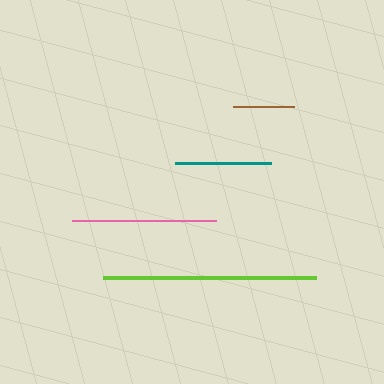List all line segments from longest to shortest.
From longest to shortest: lime, pink, teal, brown.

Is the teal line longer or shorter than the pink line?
The pink line is longer than the teal line.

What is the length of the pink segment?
The pink segment is approximately 144 pixels long.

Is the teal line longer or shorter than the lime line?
The lime line is longer than the teal line.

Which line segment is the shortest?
The brown line is the shortest at approximately 61 pixels.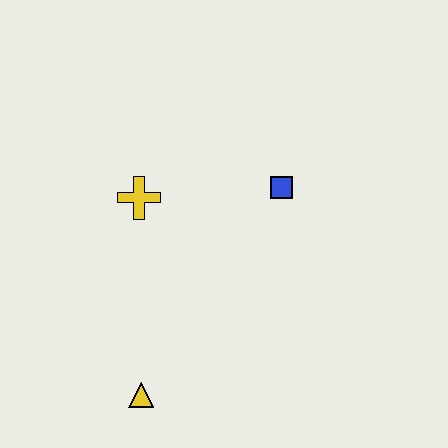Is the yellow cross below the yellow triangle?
No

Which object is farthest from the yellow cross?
The yellow triangle is farthest from the yellow cross.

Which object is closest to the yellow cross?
The blue square is closest to the yellow cross.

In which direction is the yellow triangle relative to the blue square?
The yellow triangle is below the blue square.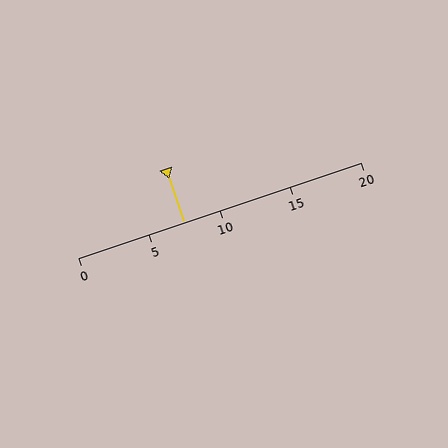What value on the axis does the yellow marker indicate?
The marker indicates approximately 7.5.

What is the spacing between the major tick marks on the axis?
The major ticks are spaced 5 apart.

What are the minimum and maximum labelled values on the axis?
The axis runs from 0 to 20.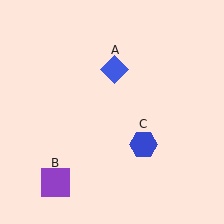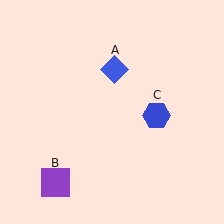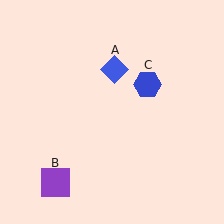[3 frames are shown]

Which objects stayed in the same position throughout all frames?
Blue diamond (object A) and purple square (object B) remained stationary.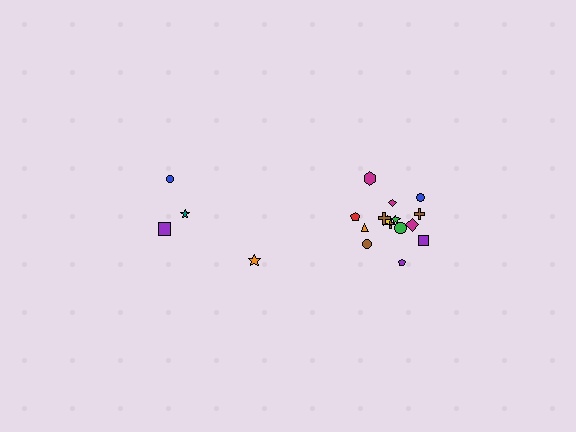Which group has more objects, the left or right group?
The right group.